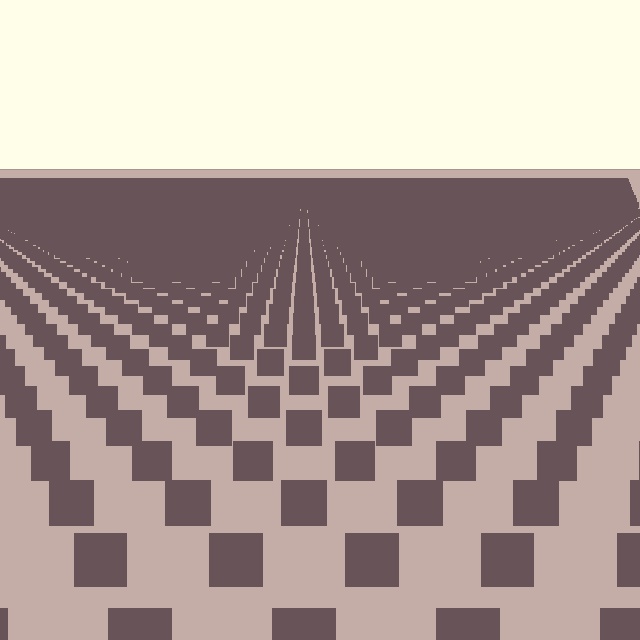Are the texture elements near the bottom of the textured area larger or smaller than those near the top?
Larger. Near the bottom, elements are closer to the viewer and appear at a bigger on-screen size.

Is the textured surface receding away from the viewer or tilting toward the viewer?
The surface is receding away from the viewer. Texture elements get smaller and denser toward the top.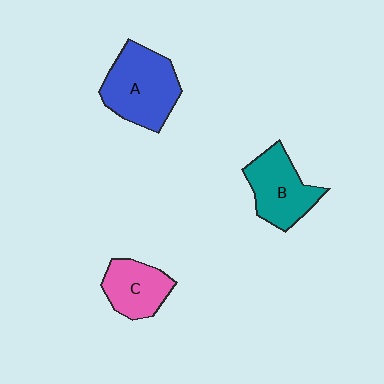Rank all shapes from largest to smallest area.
From largest to smallest: A (blue), B (teal), C (pink).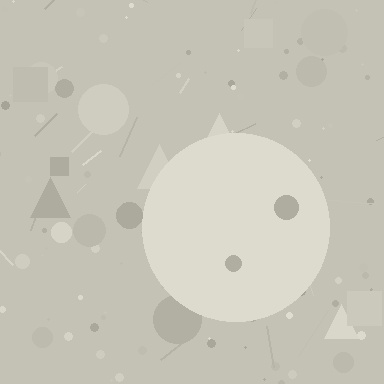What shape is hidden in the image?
A circle is hidden in the image.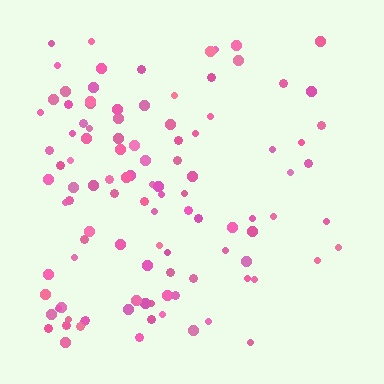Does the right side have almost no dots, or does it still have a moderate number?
Still a moderate number, just noticeably fewer than the left.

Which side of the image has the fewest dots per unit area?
The right.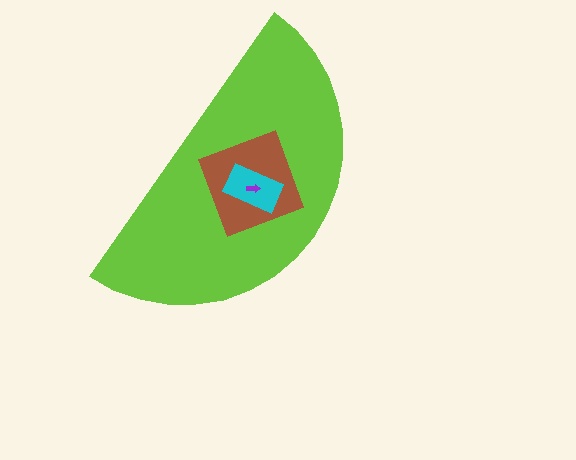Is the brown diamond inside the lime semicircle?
Yes.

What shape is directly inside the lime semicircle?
The brown diamond.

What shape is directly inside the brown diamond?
The cyan rectangle.